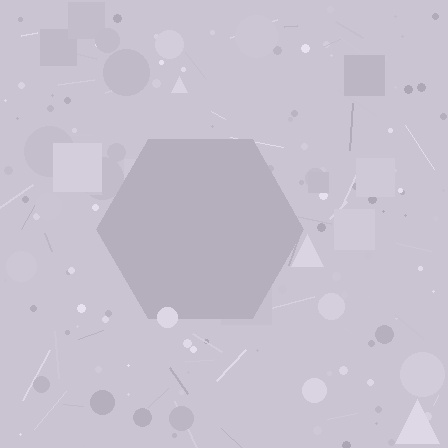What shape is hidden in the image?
A hexagon is hidden in the image.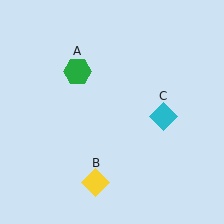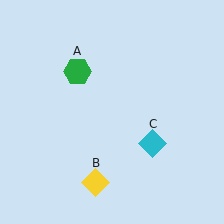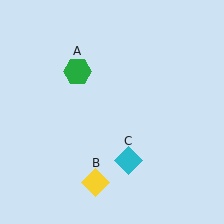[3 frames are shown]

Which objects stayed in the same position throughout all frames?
Green hexagon (object A) and yellow diamond (object B) remained stationary.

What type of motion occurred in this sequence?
The cyan diamond (object C) rotated clockwise around the center of the scene.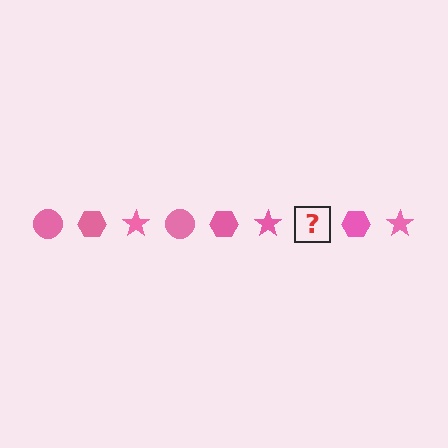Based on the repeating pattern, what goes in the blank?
The blank should be a pink circle.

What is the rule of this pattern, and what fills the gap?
The rule is that the pattern cycles through circle, hexagon, star shapes in pink. The gap should be filled with a pink circle.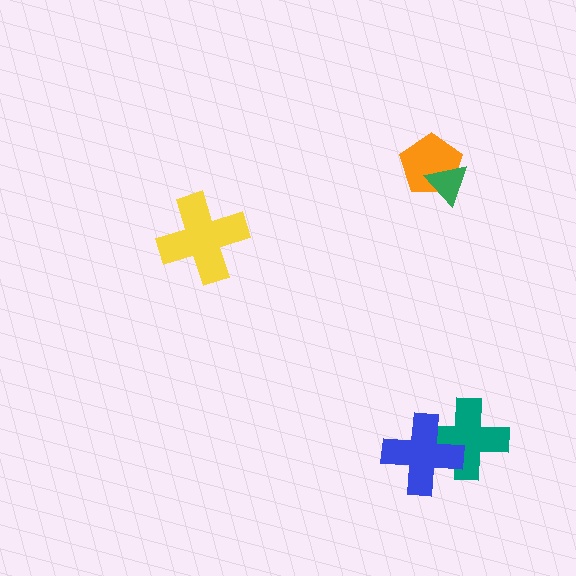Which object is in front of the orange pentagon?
The green triangle is in front of the orange pentagon.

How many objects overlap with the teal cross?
1 object overlaps with the teal cross.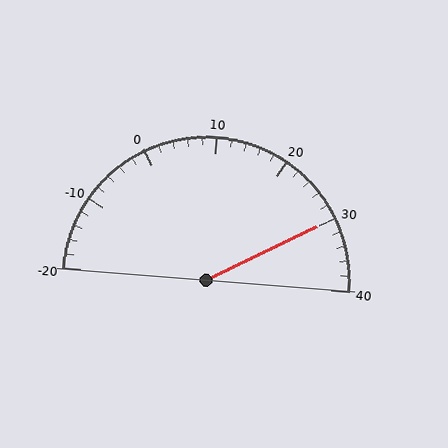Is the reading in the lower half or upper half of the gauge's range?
The reading is in the upper half of the range (-20 to 40).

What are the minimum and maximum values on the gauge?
The gauge ranges from -20 to 40.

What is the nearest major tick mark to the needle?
The nearest major tick mark is 30.